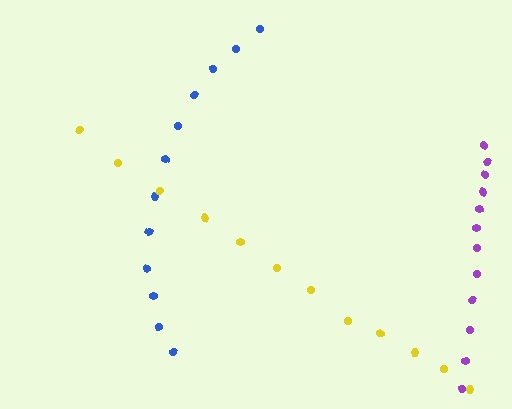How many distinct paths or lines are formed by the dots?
There are 3 distinct paths.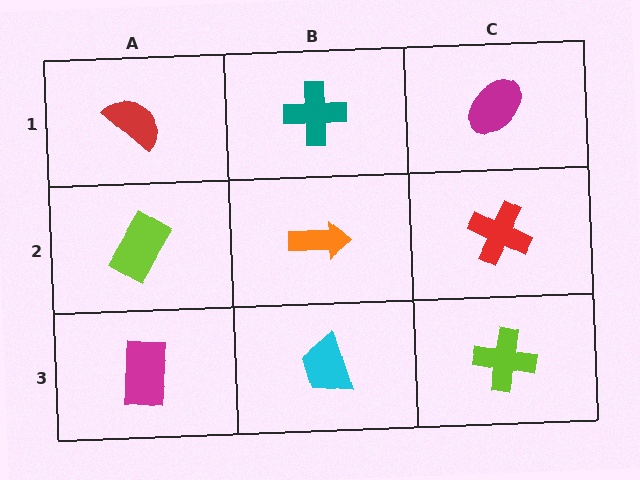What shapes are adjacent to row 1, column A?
A lime rectangle (row 2, column A), a teal cross (row 1, column B).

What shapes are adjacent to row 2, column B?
A teal cross (row 1, column B), a cyan trapezoid (row 3, column B), a lime rectangle (row 2, column A), a red cross (row 2, column C).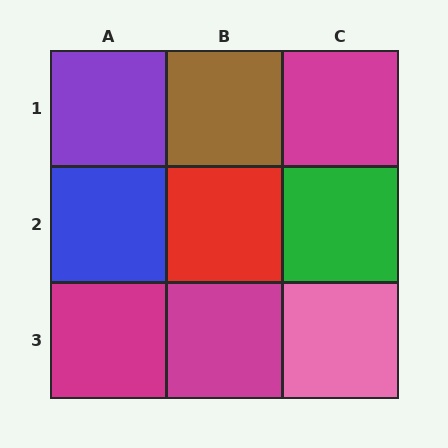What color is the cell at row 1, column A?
Purple.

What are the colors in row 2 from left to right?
Blue, red, green.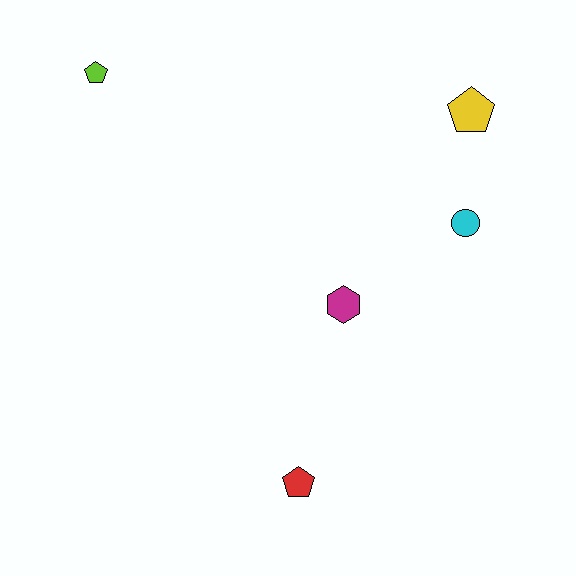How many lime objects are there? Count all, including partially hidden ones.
There is 1 lime object.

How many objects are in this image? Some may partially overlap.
There are 5 objects.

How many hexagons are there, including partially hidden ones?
There is 1 hexagon.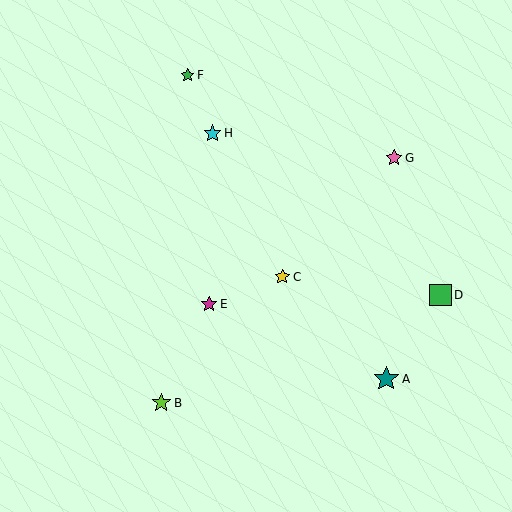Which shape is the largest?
The teal star (labeled A) is the largest.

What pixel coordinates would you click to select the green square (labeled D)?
Click at (441, 295) to select the green square D.